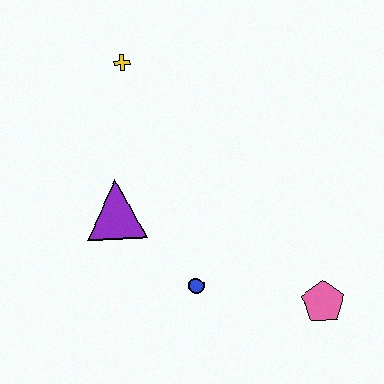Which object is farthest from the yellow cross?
The pink pentagon is farthest from the yellow cross.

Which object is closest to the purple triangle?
The blue circle is closest to the purple triangle.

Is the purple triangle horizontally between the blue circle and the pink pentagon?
No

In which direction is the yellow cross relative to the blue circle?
The yellow cross is above the blue circle.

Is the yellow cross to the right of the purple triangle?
Yes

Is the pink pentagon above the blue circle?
No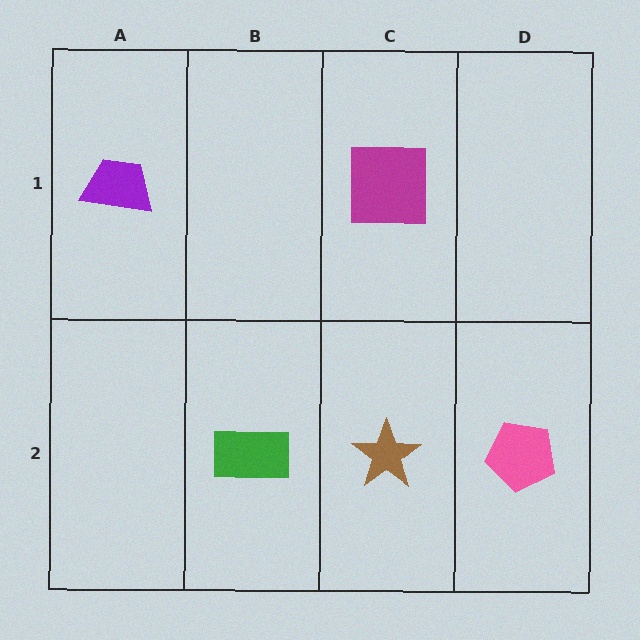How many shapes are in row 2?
3 shapes.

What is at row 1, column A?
A purple trapezoid.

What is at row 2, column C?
A brown star.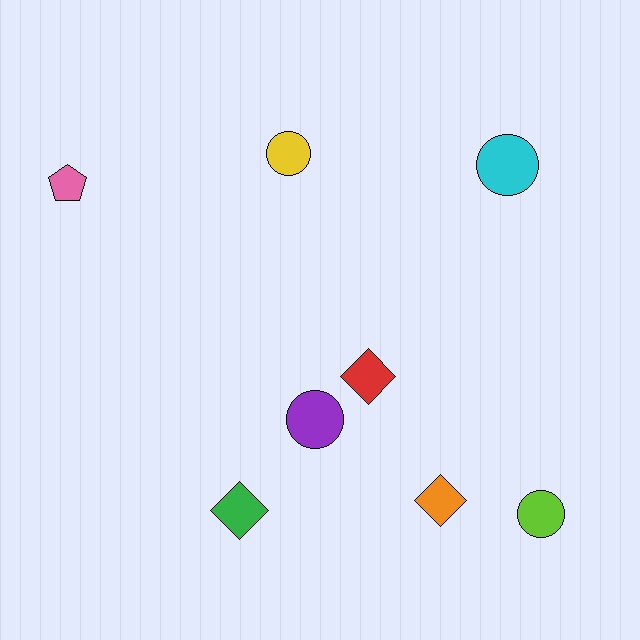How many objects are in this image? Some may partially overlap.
There are 8 objects.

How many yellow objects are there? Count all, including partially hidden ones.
There is 1 yellow object.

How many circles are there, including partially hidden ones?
There are 4 circles.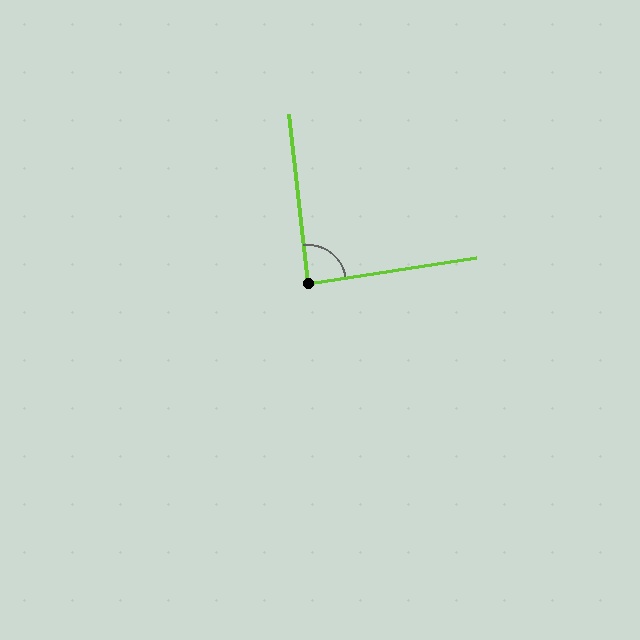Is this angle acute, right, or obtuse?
It is approximately a right angle.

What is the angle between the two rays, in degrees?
Approximately 88 degrees.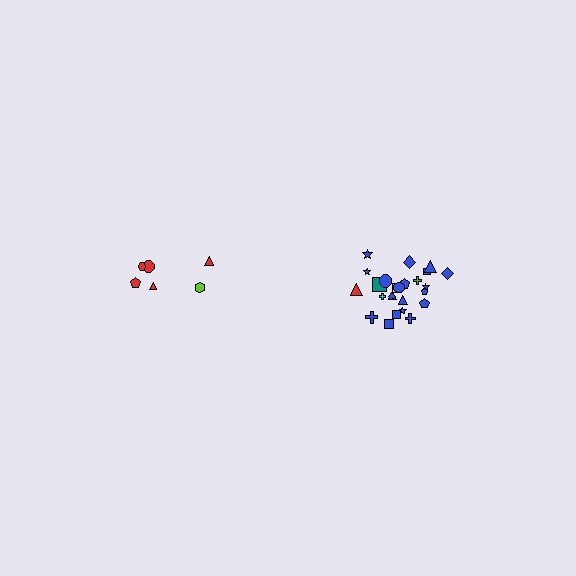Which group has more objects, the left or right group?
The right group.